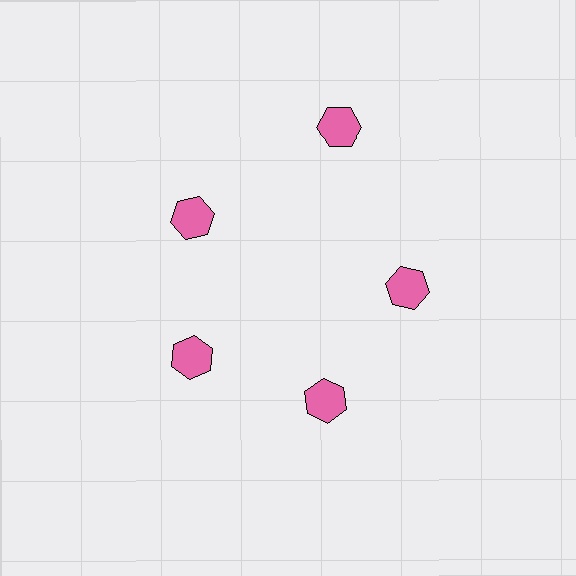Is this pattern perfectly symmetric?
No. The 5 pink hexagons are arranged in a ring, but one element near the 1 o'clock position is pushed outward from the center, breaking the 5-fold rotational symmetry.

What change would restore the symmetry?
The symmetry would be restored by moving it inward, back onto the ring so that all 5 hexagons sit at equal angles and equal distance from the center.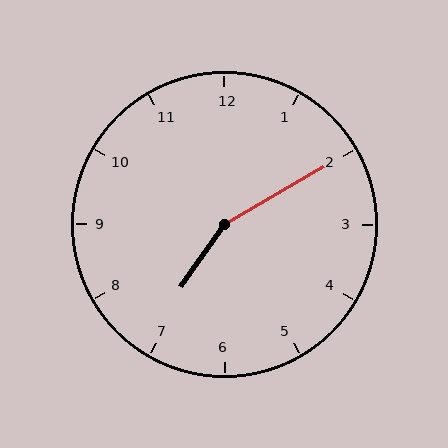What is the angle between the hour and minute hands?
Approximately 155 degrees.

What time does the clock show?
7:10.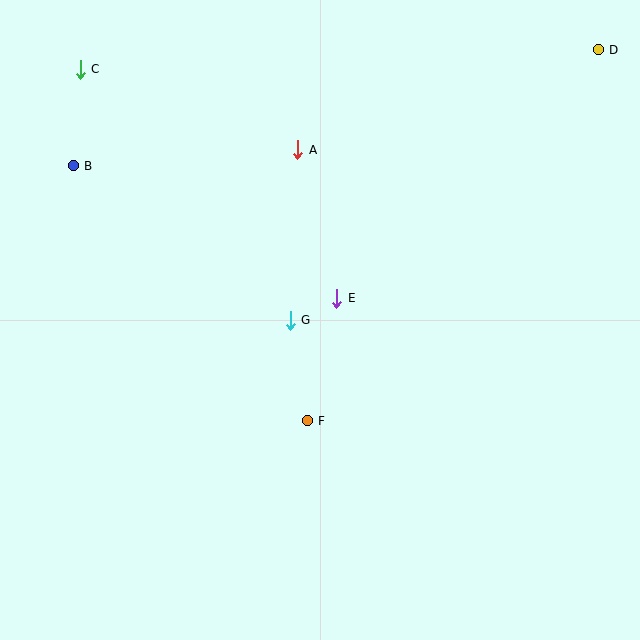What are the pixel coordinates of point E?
Point E is at (337, 298).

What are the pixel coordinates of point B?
Point B is at (73, 166).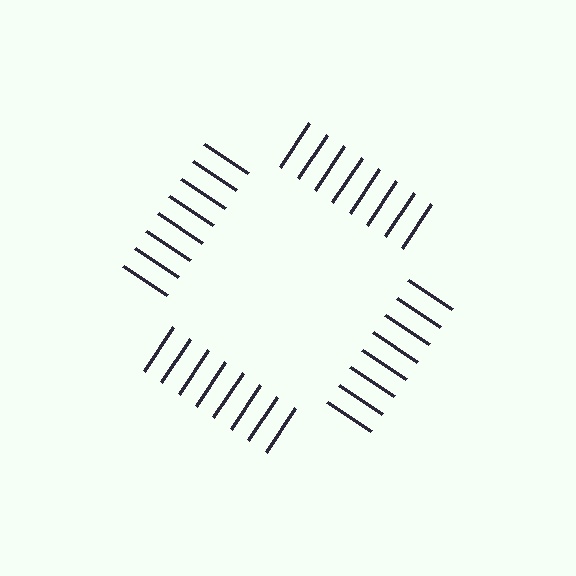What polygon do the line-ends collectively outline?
An illusory square — the line segments terminate on its edges but no continuous stroke is drawn.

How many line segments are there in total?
32 — 8 along each of the 4 edges.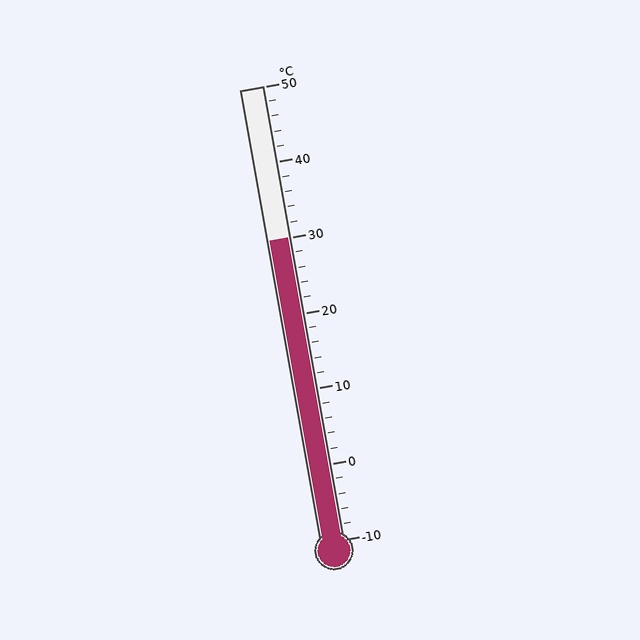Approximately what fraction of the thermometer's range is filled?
The thermometer is filled to approximately 65% of its range.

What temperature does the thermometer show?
The thermometer shows approximately 30°C.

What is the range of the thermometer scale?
The thermometer scale ranges from -10°C to 50°C.